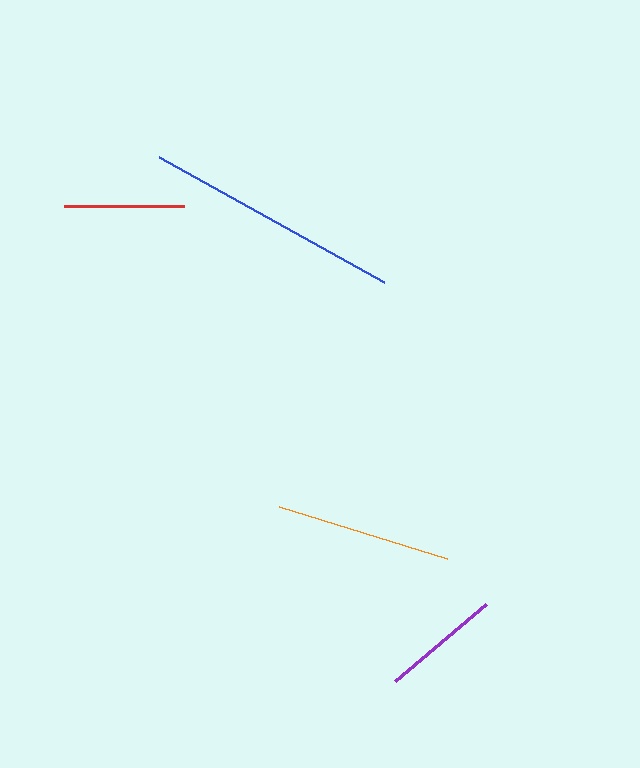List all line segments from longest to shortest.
From longest to shortest: blue, orange, red, purple.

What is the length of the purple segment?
The purple segment is approximately 119 pixels long.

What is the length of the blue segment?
The blue segment is approximately 257 pixels long.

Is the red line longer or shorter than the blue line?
The blue line is longer than the red line.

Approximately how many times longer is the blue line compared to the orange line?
The blue line is approximately 1.5 times the length of the orange line.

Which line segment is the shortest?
The purple line is the shortest at approximately 119 pixels.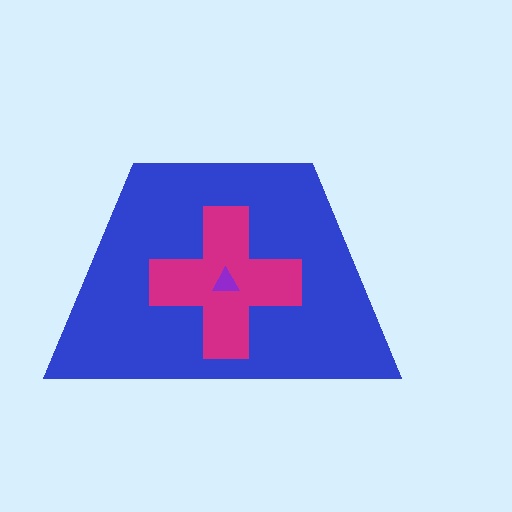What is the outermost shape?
The blue trapezoid.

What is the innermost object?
The purple triangle.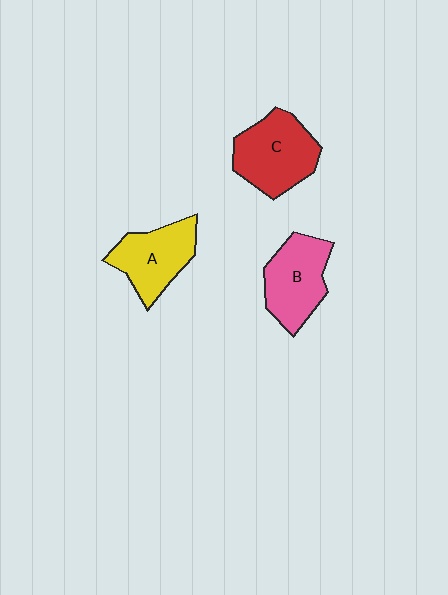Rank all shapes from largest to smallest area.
From largest to smallest: C (red), B (pink), A (yellow).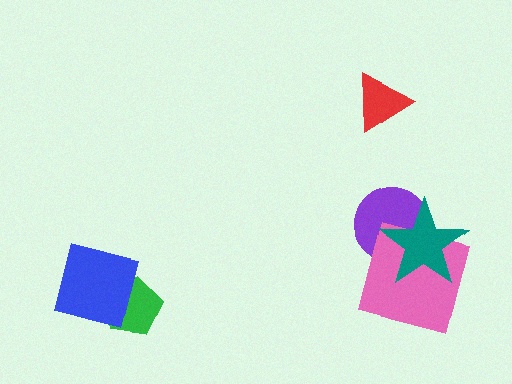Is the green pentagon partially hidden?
Yes, it is partially covered by another shape.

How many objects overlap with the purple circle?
2 objects overlap with the purple circle.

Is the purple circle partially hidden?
Yes, it is partially covered by another shape.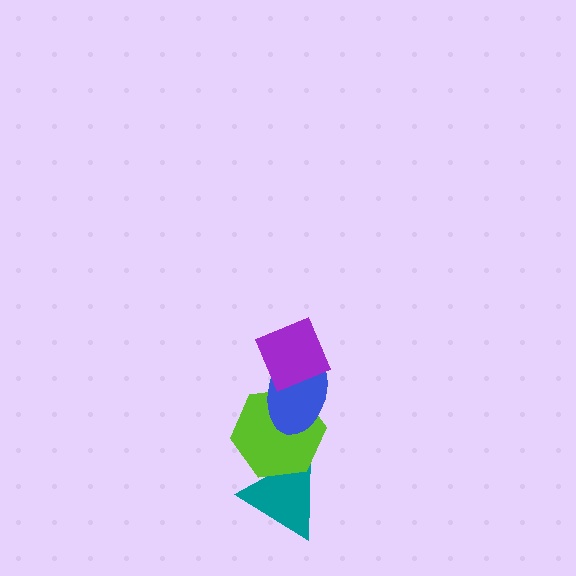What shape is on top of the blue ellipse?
The purple diamond is on top of the blue ellipse.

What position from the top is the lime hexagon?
The lime hexagon is 3rd from the top.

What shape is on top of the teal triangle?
The lime hexagon is on top of the teal triangle.